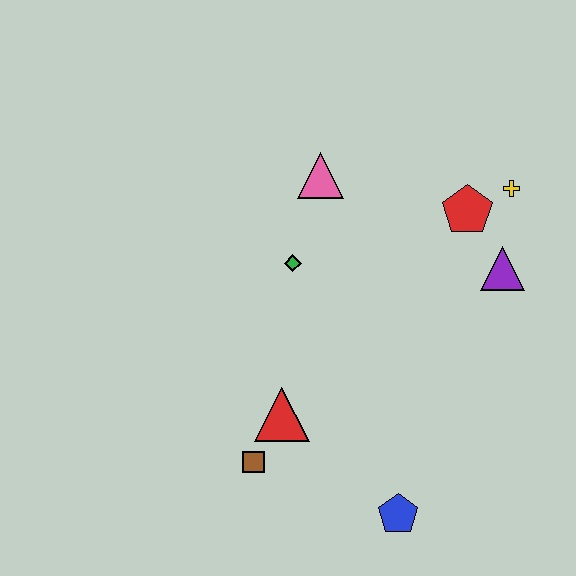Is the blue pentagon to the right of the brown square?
Yes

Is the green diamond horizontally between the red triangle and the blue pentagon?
Yes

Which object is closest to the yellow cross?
The red pentagon is closest to the yellow cross.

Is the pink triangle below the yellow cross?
No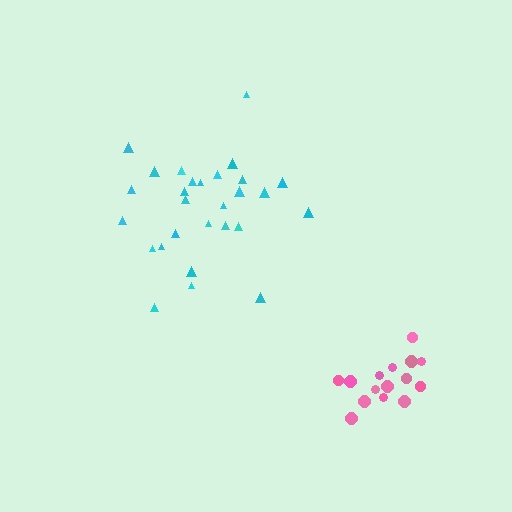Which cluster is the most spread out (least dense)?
Cyan.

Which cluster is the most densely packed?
Pink.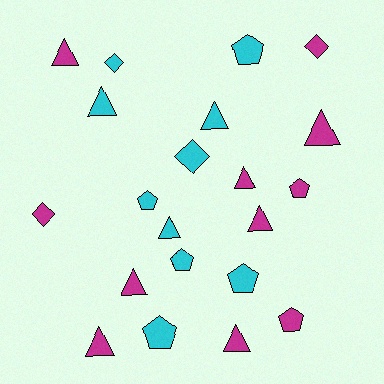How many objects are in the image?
There are 21 objects.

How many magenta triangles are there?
There are 7 magenta triangles.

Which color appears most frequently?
Magenta, with 11 objects.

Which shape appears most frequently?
Triangle, with 10 objects.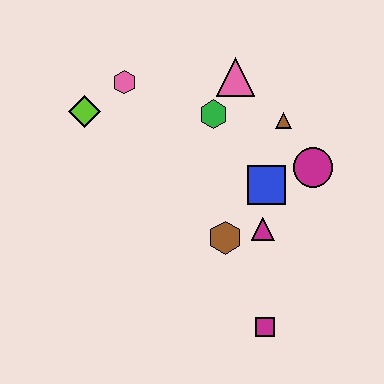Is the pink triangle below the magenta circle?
No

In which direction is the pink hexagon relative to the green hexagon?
The pink hexagon is to the left of the green hexagon.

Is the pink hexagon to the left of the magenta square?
Yes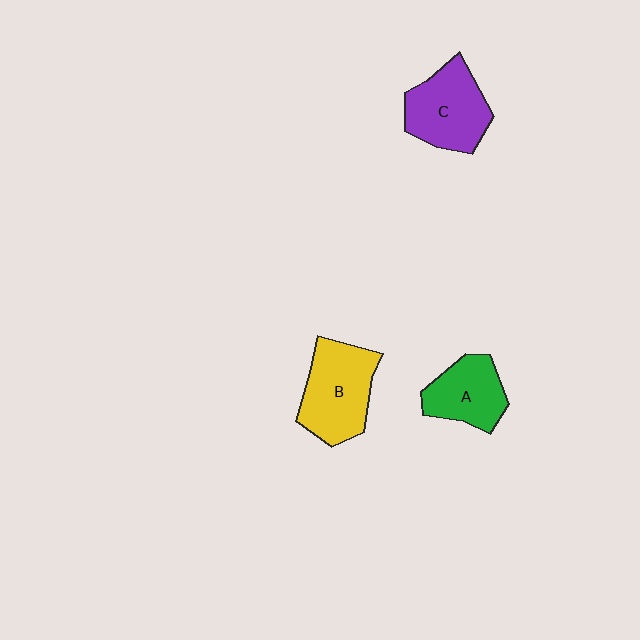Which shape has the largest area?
Shape B (yellow).